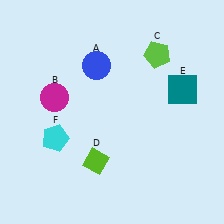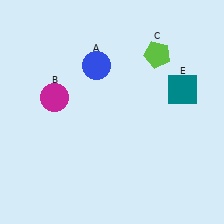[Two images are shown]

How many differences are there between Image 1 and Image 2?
There are 2 differences between the two images.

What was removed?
The lime diamond (D), the cyan pentagon (F) were removed in Image 2.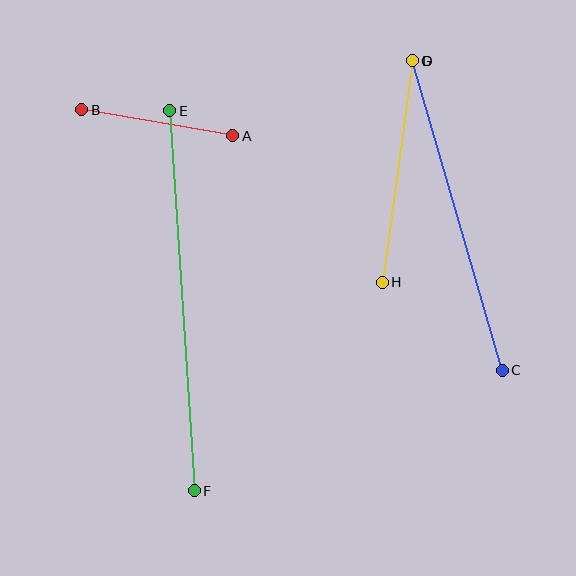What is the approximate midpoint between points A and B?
The midpoint is at approximately (157, 123) pixels.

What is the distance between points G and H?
The distance is approximately 223 pixels.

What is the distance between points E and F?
The distance is approximately 381 pixels.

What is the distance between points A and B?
The distance is approximately 153 pixels.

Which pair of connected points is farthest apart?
Points E and F are farthest apart.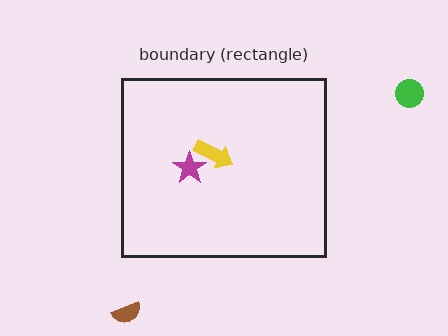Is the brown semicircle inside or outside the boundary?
Outside.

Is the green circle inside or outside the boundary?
Outside.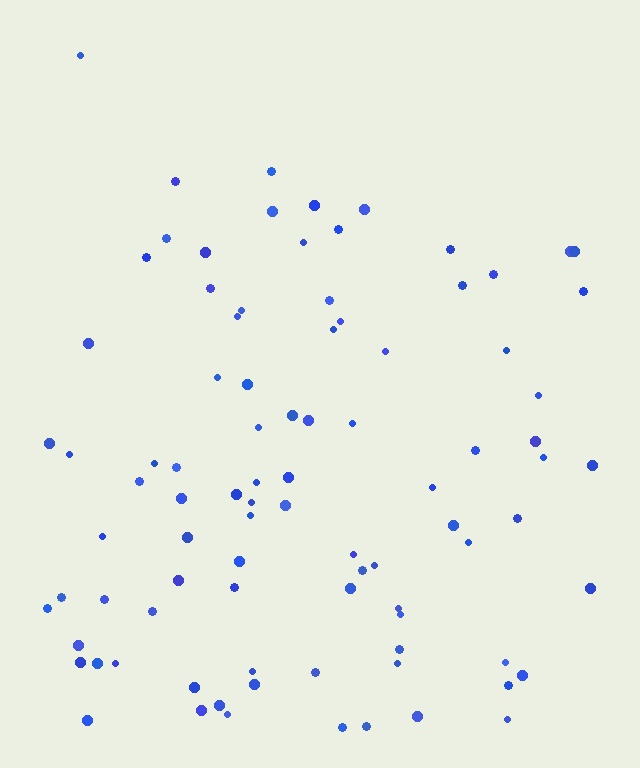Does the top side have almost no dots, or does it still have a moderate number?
Still a moderate number, just noticeably fewer than the bottom.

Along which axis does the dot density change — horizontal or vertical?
Vertical.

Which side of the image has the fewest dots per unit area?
The top.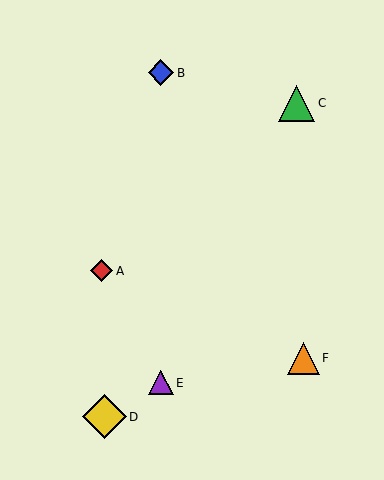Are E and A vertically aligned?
No, E is at x≈161 and A is at x≈101.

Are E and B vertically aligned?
Yes, both are at x≈161.